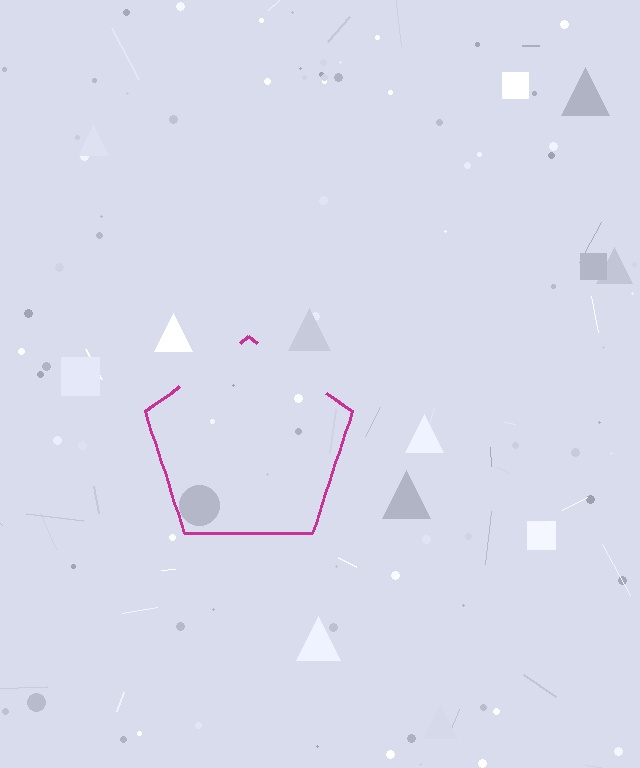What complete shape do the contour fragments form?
The contour fragments form a pentagon.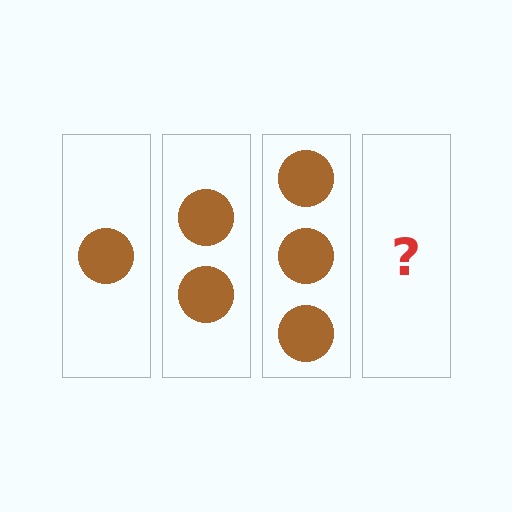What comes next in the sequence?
The next element should be 4 circles.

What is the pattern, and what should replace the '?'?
The pattern is that each step adds one more circle. The '?' should be 4 circles.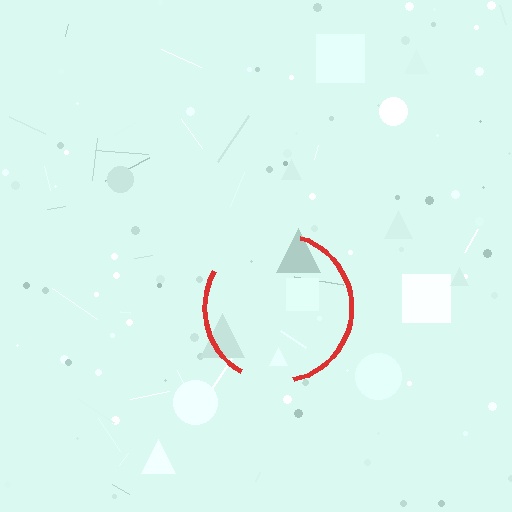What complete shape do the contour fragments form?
The contour fragments form a circle.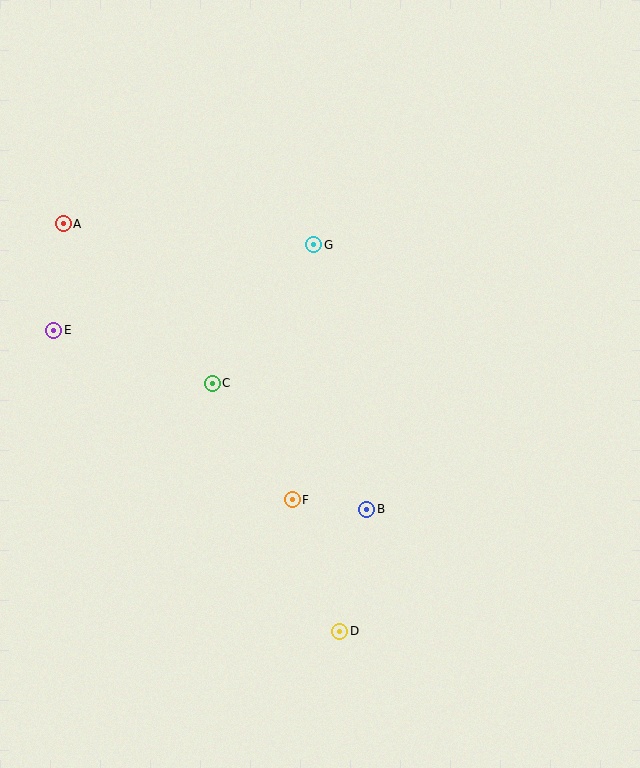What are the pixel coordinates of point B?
Point B is at (367, 509).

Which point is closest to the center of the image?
Point C at (212, 383) is closest to the center.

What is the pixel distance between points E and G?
The distance between E and G is 274 pixels.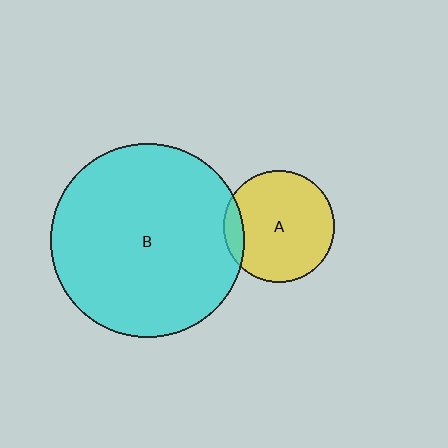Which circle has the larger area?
Circle B (cyan).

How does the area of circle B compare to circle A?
Approximately 3.0 times.